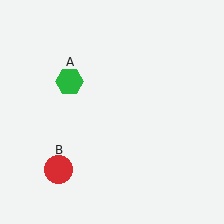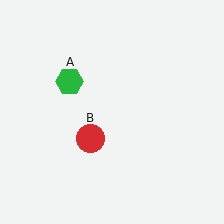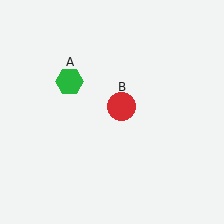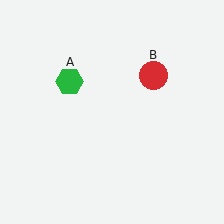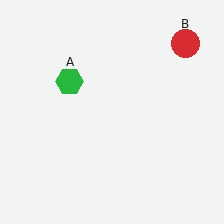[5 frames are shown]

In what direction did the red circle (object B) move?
The red circle (object B) moved up and to the right.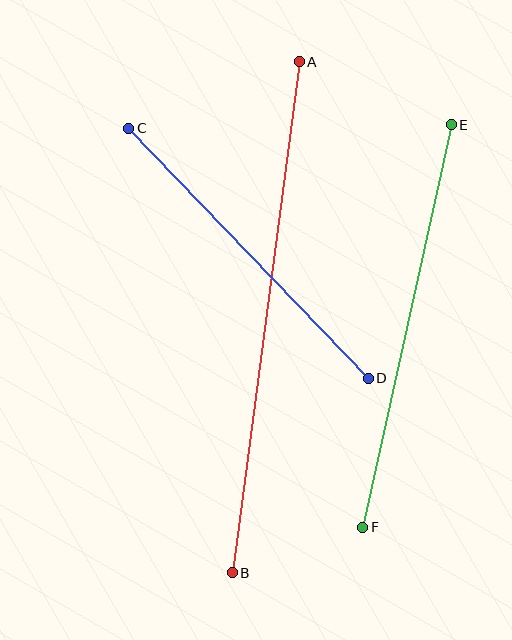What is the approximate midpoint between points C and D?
The midpoint is at approximately (249, 253) pixels.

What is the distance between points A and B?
The distance is approximately 515 pixels.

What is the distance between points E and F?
The distance is approximately 412 pixels.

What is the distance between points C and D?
The distance is approximately 346 pixels.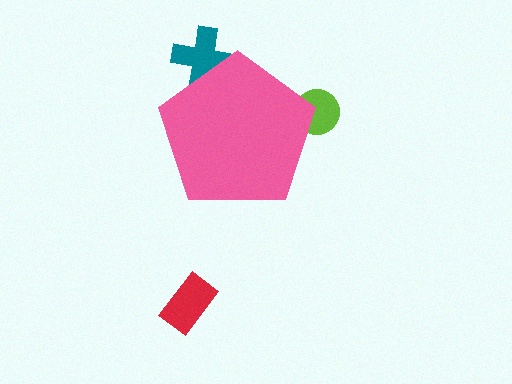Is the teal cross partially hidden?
Yes, the teal cross is partially hidden behind the pink pentagon.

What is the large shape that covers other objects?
A pink pentagon.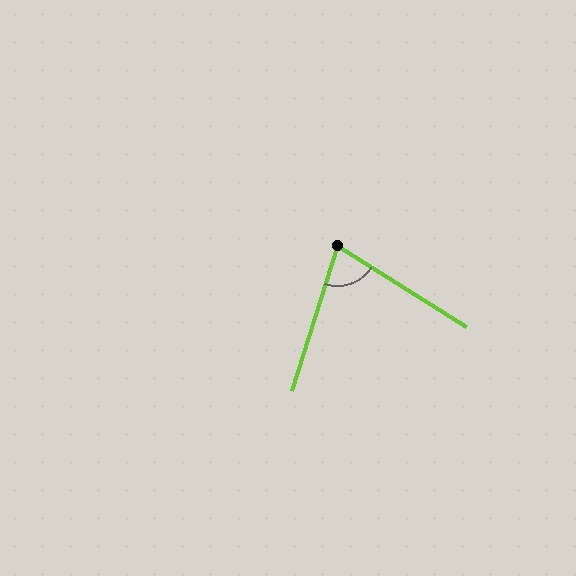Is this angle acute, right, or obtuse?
It is acute.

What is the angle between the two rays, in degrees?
Approximately 75 degrees.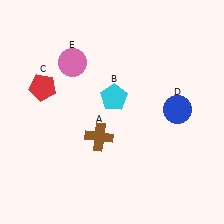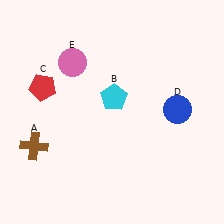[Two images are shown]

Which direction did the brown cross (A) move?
The brown cross (A) moved left.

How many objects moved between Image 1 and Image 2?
1 object moved between the two images.